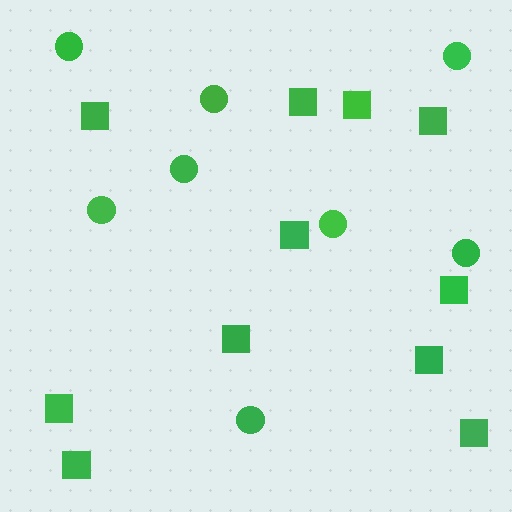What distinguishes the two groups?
There are 2 groups: one group of squares (11) and one group of circles (8).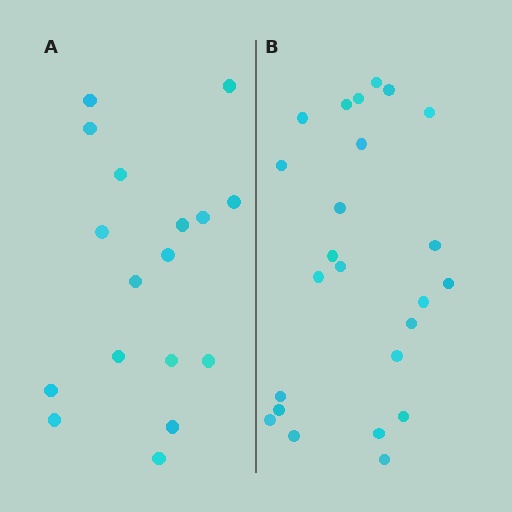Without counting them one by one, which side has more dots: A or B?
Region B (the right region) has more dots.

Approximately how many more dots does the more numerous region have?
Region B has roughly 8 or so more dots than region A.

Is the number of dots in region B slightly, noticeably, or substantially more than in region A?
Region B has noticeably more, but not dramatically so. The ratio is roughly 1.4 to 1.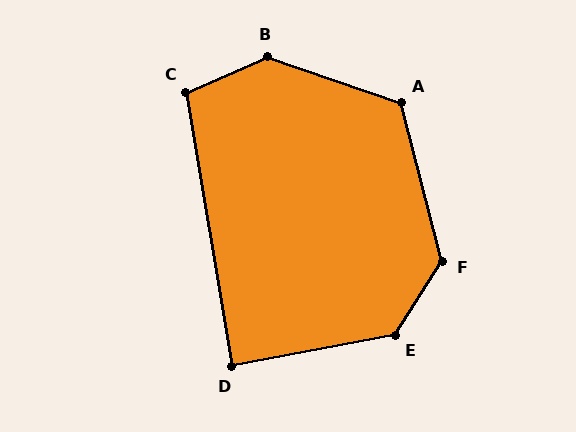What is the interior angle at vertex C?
Approximately 104 degrees (obtuse).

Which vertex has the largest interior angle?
B, at approximately 138 degrees.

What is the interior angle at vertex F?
Approximately 134 degrees (obtuse).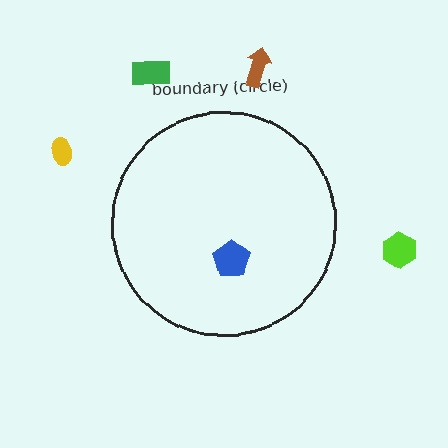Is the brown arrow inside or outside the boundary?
Outside.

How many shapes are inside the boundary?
1 inside, 4 outside.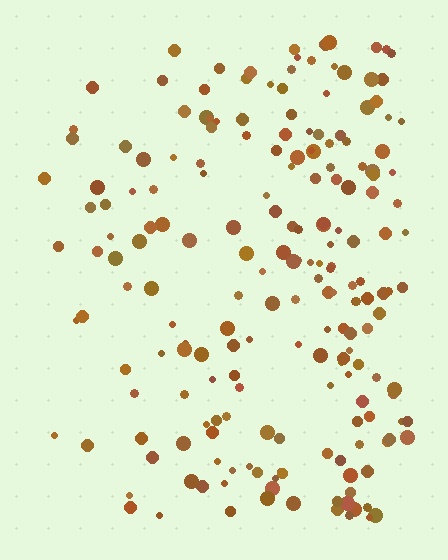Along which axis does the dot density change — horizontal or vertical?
Horizontal.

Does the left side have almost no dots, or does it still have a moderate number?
Still a moderate number, just noticeably fewer than the right.